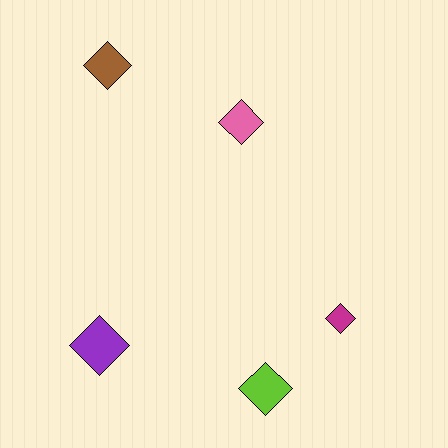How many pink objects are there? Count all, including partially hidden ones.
There is 1 pink object.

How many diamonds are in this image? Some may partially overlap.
There are 5 diamonds.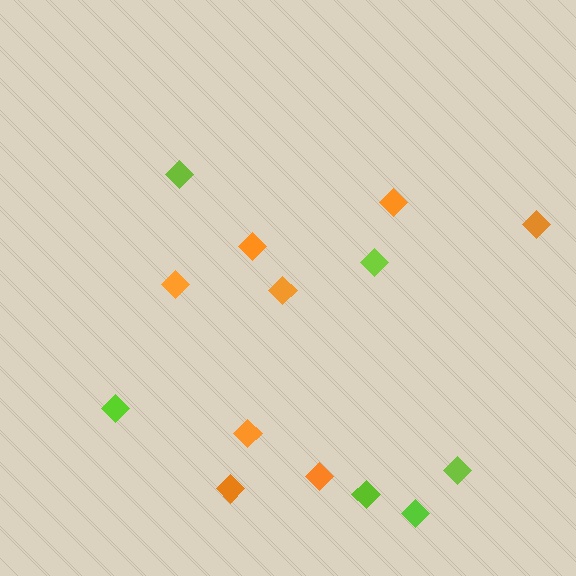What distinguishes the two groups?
There are 2 groups: one group of orange diamonds (8) and one group of lime diamonds (6).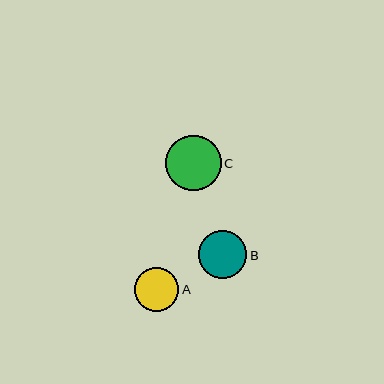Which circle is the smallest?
Circle A is the smallest with a size of approximately 44 pixels.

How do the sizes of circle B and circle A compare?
Circle B and circle A are approximately the same size.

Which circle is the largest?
Circle C is the largest with a size of approximately 55 pixels.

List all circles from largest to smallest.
From largest to smallest: C, B, A.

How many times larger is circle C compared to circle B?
Circle C is approximately 1.1 times the size of circle B.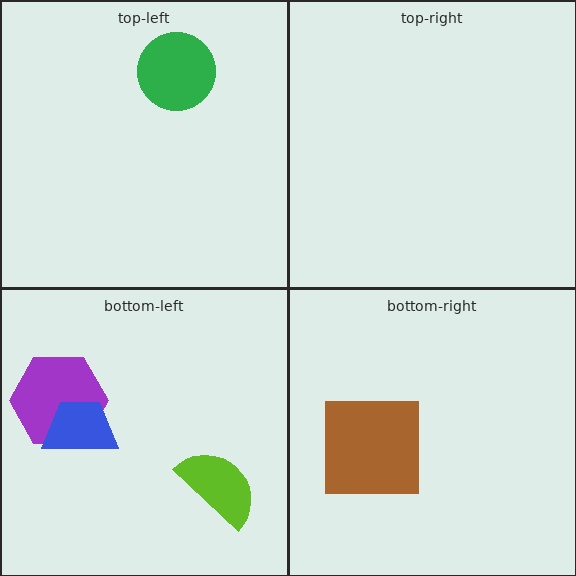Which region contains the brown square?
The bottom-right region.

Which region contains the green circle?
The top-left region.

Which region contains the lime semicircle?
The bottom-left region.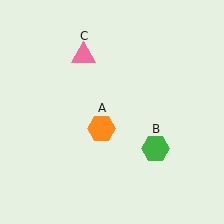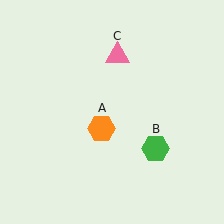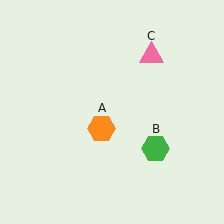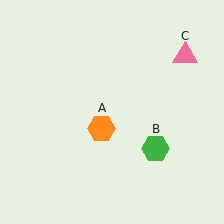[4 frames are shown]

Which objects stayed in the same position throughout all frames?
Orange hexagon (object A) and green hexagon (object B) remained stationary.